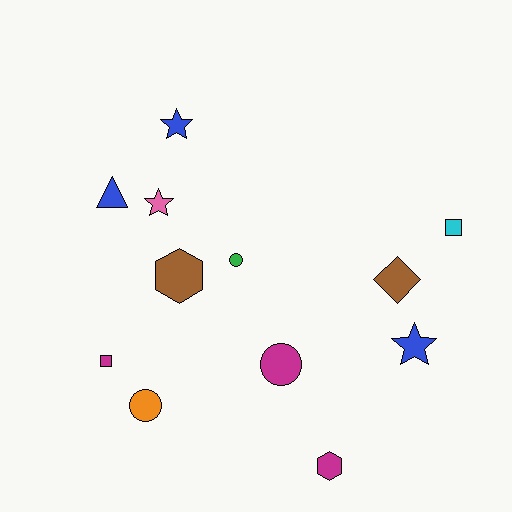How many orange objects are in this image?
There is 1 orange object.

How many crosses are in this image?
There are no crosses.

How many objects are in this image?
There are 12 objects.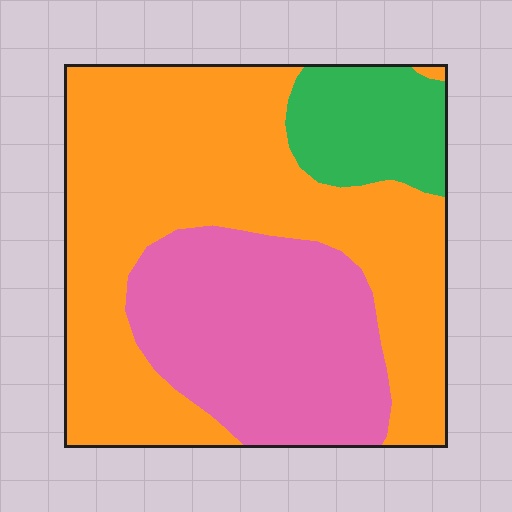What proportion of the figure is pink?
Pink covers roughly 30% of the figure.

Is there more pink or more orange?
Orange.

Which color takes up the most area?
Orange, at roughly 55%.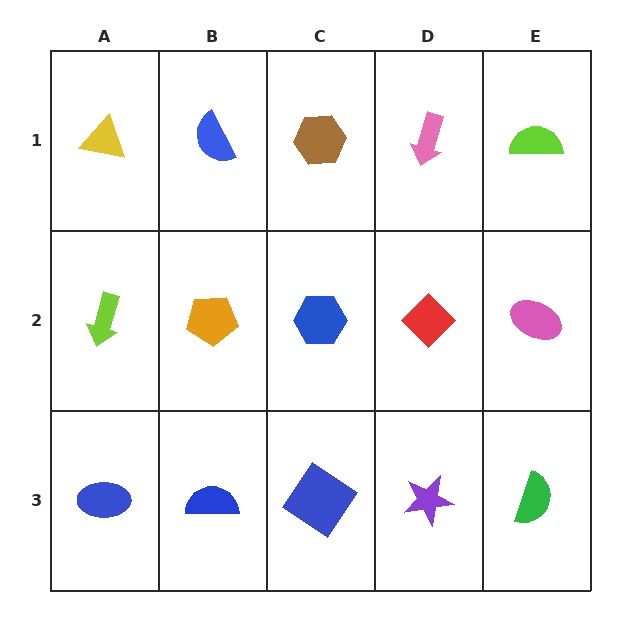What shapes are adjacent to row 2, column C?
A brown hexagon (row 1, column C), a blue diamond (row 3, column C), an orange pentagon (row 2, column B), a red diamond (row 2, column D).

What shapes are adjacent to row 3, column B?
An orange pentagon (row 2, column B), a blue ellipse (row 3, column A), a blue diamond (row 3, column C).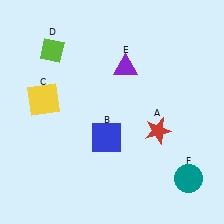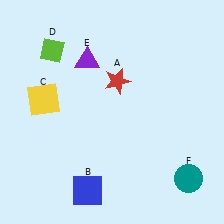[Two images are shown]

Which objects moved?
The objects that moved are: the red star (A), the blue square (B), the purple triangle (E).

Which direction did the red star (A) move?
The red star (A) moved up.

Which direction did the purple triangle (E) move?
The purple triangle (E) moved left.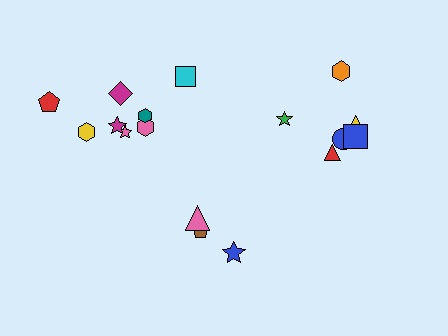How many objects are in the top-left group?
There are 8 objects.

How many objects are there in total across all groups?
There are 17 objects.